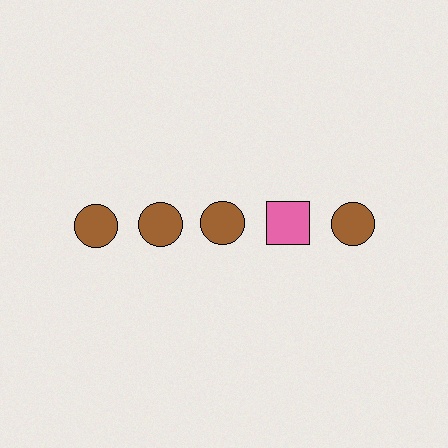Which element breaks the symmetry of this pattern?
The pink square in the top row, second from right column breaks the symmetry. All other shapes are brown circles.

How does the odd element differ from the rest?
It differs in both color (pink instead of brown) and shape (square instead of circle).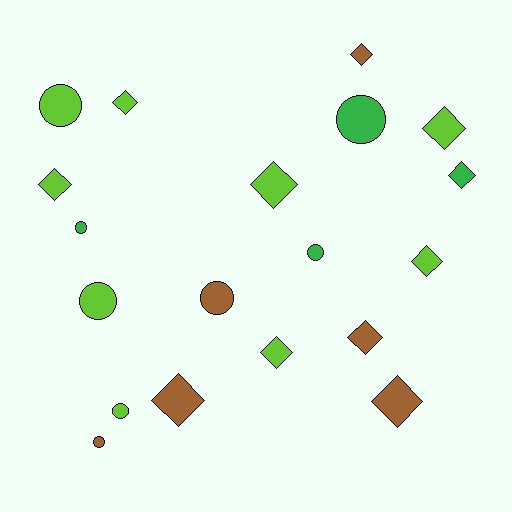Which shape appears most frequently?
Diamond, with 11 objects.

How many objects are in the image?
There are 19 objects.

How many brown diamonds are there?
There are 4 brown diamonds.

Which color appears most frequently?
Lime, with 9 objects.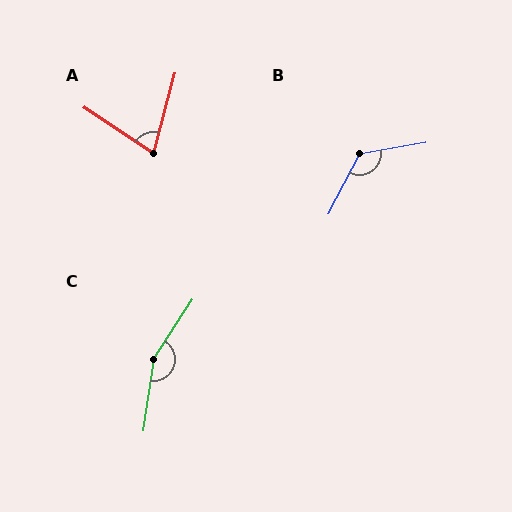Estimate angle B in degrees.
Approximately 127 degrees.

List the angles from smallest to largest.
A (71°), B (127°), C (155°).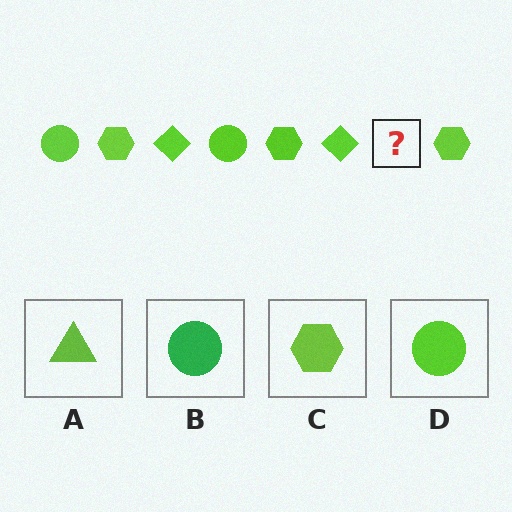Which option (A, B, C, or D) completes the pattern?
D.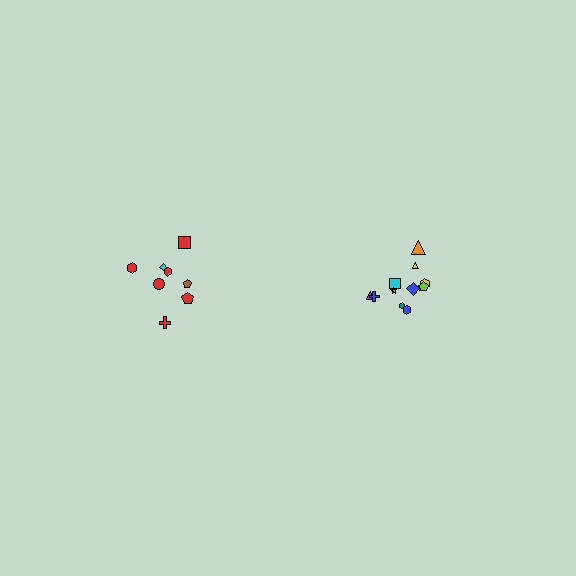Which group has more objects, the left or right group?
The right group.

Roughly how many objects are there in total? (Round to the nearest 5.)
Roughly 20 objects in total.